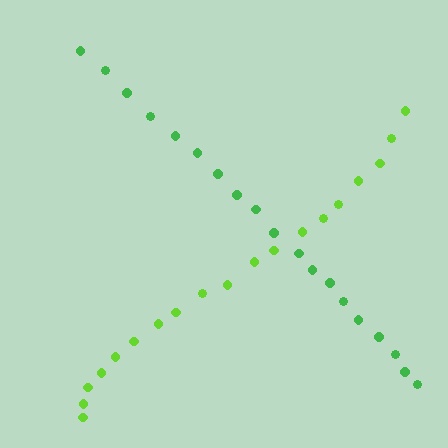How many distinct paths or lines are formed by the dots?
There are 2 distinct paths.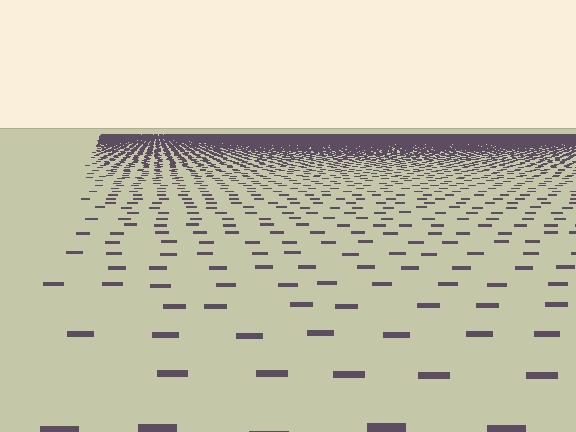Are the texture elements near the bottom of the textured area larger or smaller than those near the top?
Larger. Near the bottom, elements are closer to the viewer and appear at a bigger on-screen size.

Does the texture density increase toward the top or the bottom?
Density increases toward the top.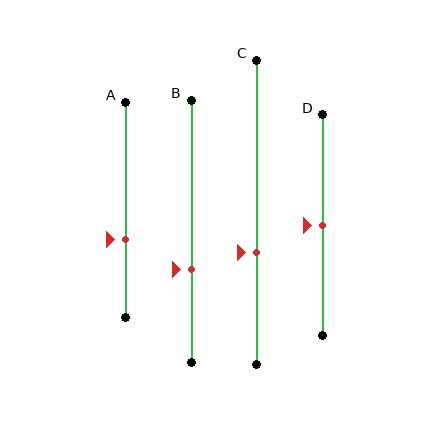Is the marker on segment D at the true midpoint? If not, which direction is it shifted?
Yes, the marker on segment D is at the true midpoint.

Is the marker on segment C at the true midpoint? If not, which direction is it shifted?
No, the marker on segment C is shifted downward by about 13% of the segment length.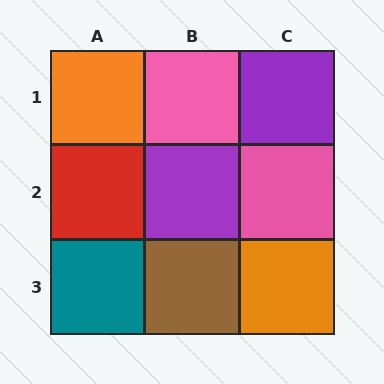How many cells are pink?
2 cells are pink.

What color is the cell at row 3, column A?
Teal.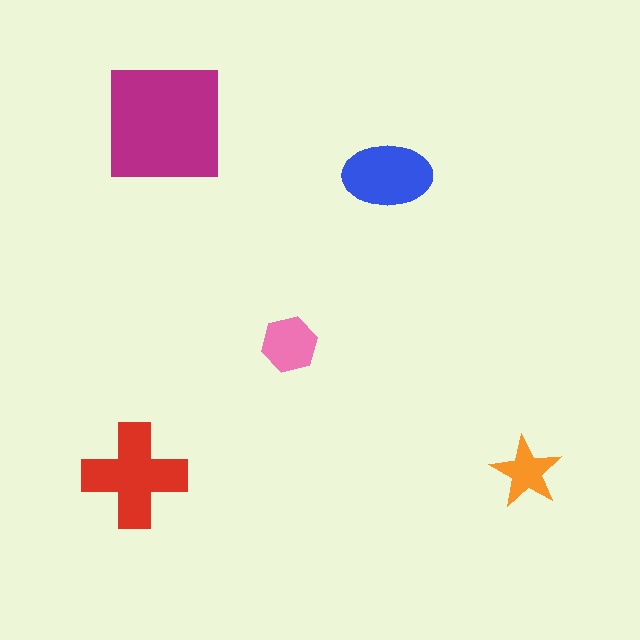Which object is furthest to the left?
The red cross is leftmost.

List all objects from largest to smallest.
The magenta square, the red cross, the blue ellipse, the pink hexagon, the orange star.